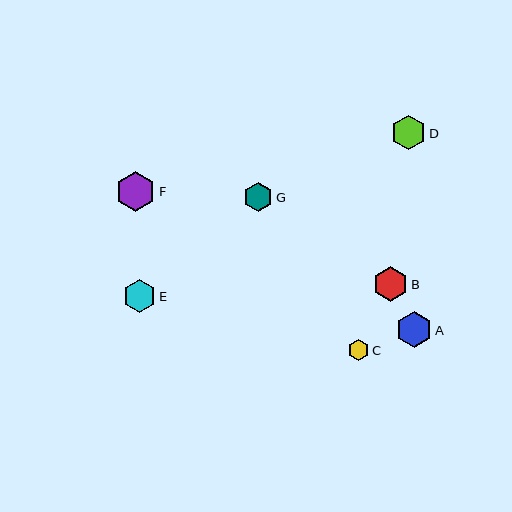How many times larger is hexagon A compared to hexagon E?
Hexagon A is approximately 1.1 times the size of hexagon E.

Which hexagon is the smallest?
Hexagon C is the smallest with a size of approximately 21 pixels.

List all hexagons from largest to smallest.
From largest to smallest: F, A, B, D, E, G, C.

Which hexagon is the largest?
Hexagon F is the largest with a size of approximately 40 pixels.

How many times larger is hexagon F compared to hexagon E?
Hexagon F is approximately 1.2 times the size of hexagon E.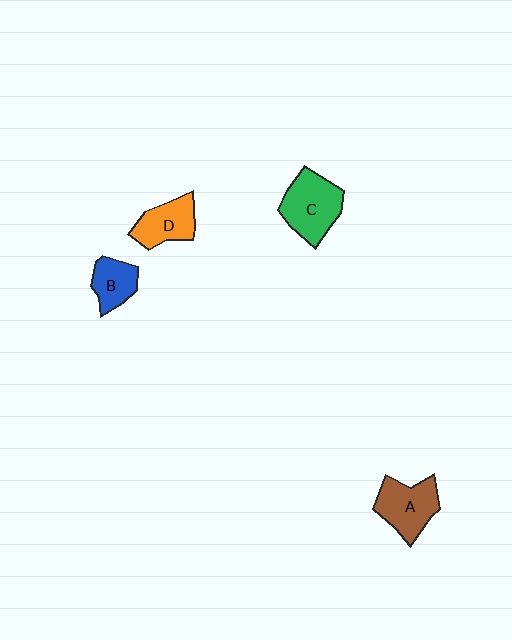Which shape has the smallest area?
Shape B (blue).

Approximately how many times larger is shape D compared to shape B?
Approximately 1.2 times.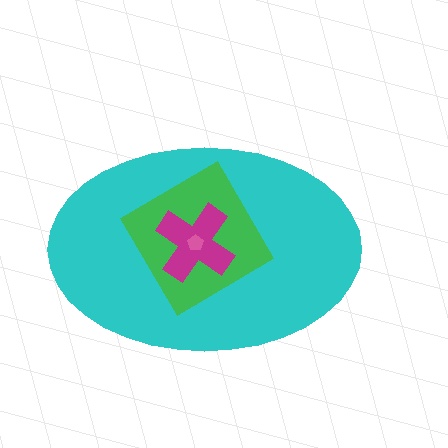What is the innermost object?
The pink pentagon.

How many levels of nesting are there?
4.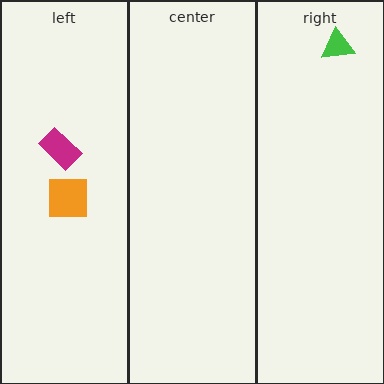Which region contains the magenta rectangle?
The left region.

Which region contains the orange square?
The left region.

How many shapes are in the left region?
2.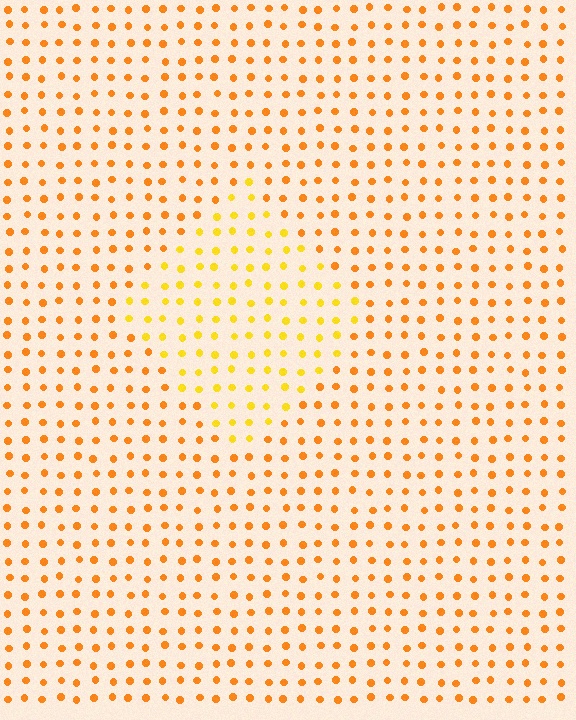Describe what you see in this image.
The image is filled with small orange elements in a uniform arrangement. A diamond-shaped region is visible where the elements are tinted to a slightly different hue, forming a subtle color boundary.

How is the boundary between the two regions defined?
The boundary is defined purely by a slight shift in hue (about 24 degrees). Spacing, size, and orientation are identical on both sides.